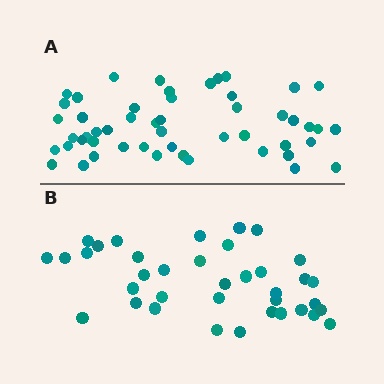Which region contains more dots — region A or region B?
Region A (the top region) has more dots.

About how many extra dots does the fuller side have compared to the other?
Region A has approximately 15 more dots than region B.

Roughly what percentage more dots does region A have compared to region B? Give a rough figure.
About 40% more.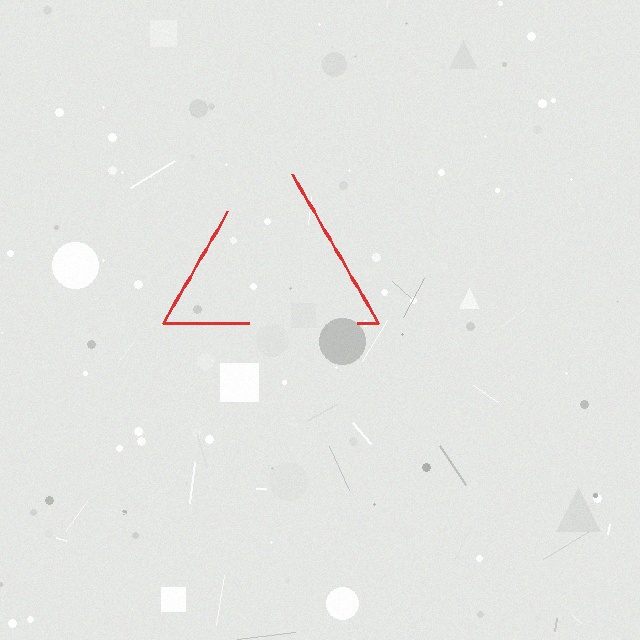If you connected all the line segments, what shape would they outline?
They would outline a triangle.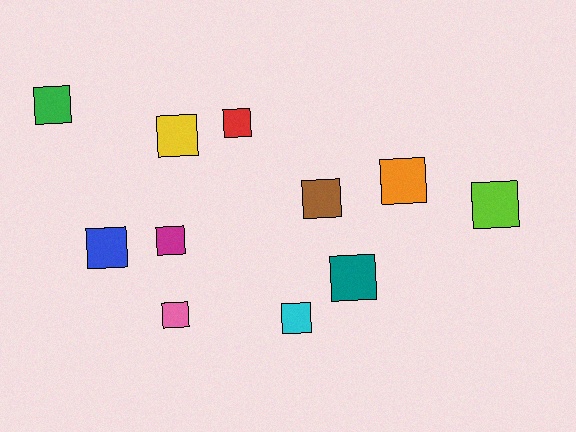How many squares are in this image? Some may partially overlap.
There are 11 squares.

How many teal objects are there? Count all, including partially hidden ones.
There is 1 teal object.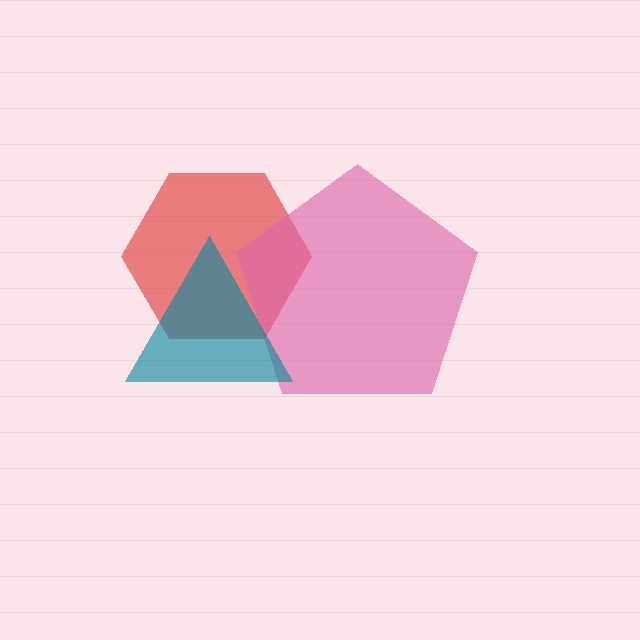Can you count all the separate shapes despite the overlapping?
Yes, there are 3 separate shapes.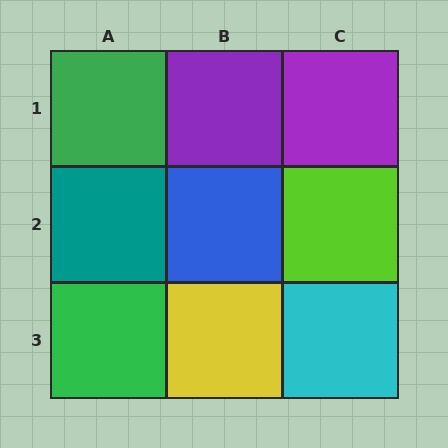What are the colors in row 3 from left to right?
Green, yellow, cyan.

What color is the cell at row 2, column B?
Blue.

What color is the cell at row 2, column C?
Lime.